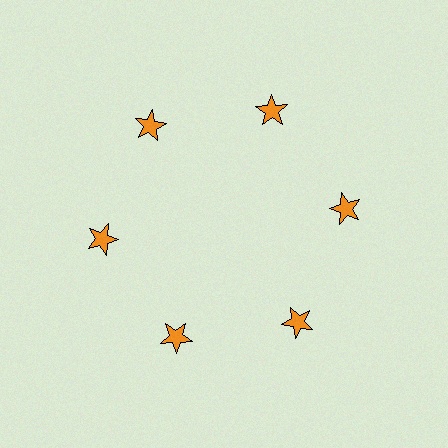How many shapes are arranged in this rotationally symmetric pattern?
There are 6 shapes, arranged in 6 groups of 1.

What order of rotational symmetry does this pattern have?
This pattern has 6-fold rotational symmetry.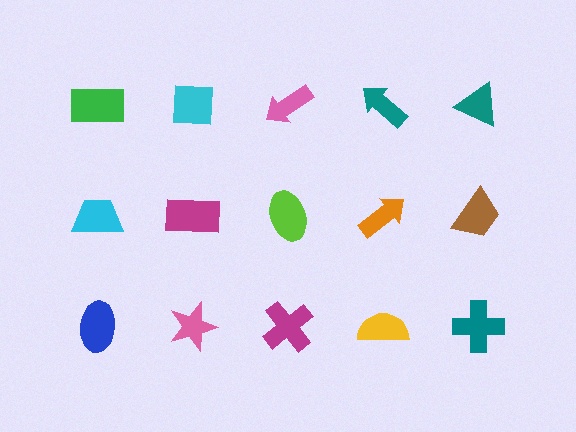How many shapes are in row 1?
5 shapes.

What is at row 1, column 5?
A teal triangle.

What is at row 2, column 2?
A magenta rectangle.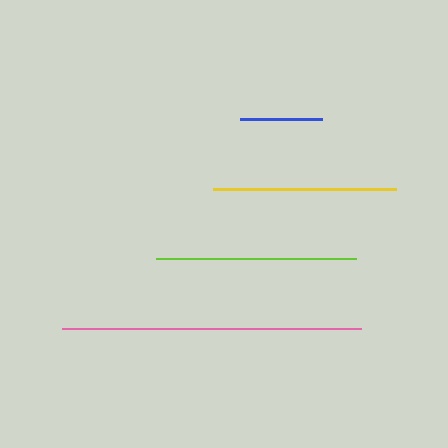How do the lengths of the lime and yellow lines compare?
The lime and yellow lines are approximately the same length.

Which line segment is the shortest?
The blue line is the shortest at approximately 82 pixels.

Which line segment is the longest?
The pink line is the longest at approximately 299 pixels.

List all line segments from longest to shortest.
From longest to shortest: pink, lime, yellow, blue.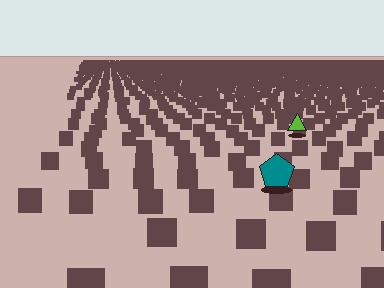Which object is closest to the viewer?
The teal pentagon is closest. The texture marks near it are larger and more spread out.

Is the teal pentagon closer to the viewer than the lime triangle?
Yes. The teal pentagon is closer — you can tell from the texture gradient: the ground texture is coarser near it.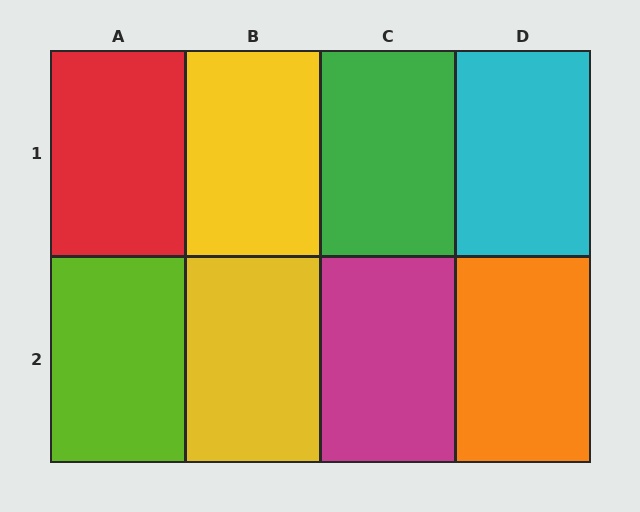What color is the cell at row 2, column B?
Yellow.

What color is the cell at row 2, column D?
Orange.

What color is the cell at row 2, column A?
Lime.